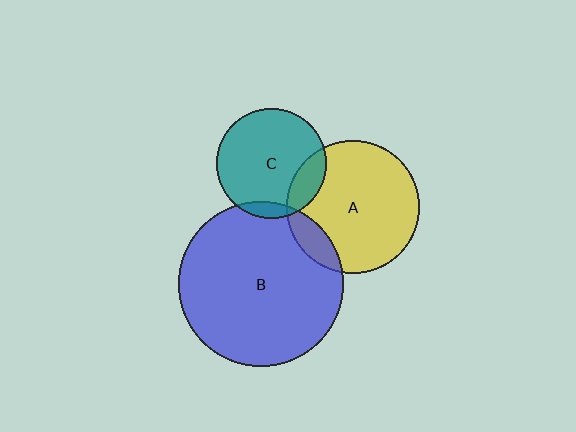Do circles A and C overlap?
Yes.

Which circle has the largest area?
Circle B (blue).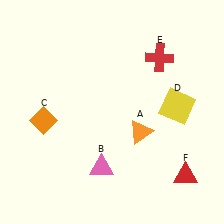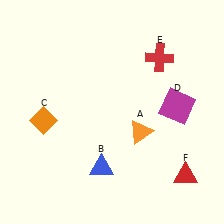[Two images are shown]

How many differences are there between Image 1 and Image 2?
There are 2 differences between the two images.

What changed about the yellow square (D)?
In Image 1, D is yellow. In Image 2, it changed to magenta.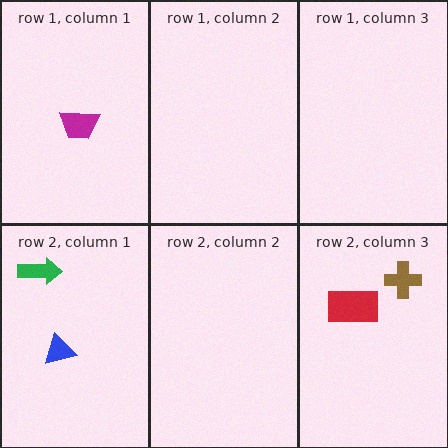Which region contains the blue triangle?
The row 2, column 1 region.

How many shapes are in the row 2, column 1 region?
2.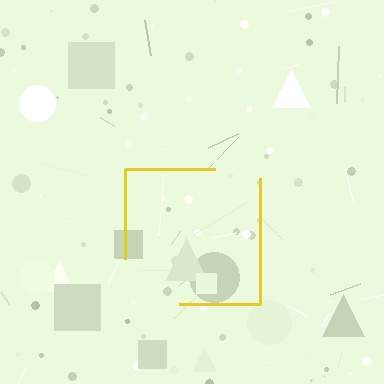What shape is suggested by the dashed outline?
The dashed outline suggests a square.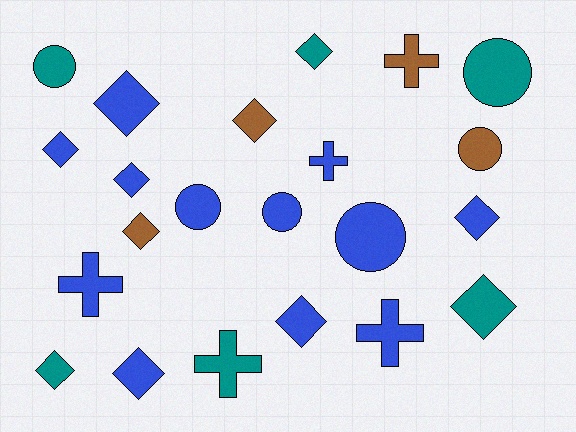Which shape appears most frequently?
Diamond, with 11 objects.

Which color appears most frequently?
Blue, with 12 objects.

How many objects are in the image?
There are 22 objects.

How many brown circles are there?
There is 1 brown circle.